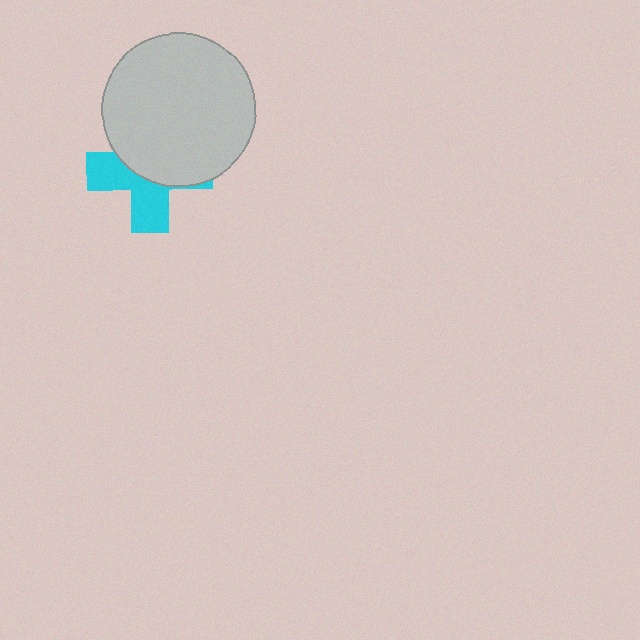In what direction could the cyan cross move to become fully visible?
The cyan cross could move down. That would shift it out from behind the light gray circle entirely.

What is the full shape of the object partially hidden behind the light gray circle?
The partially hidden object is a cyan cross.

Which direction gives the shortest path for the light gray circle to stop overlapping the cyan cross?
Moving up gives the shortest separation.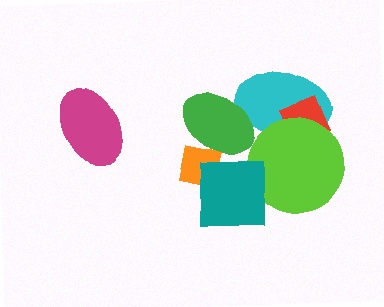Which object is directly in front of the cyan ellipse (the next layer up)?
The red diamond is directly in front of the cyan ellipse.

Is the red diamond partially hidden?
Yes, it is partially covered by another shape.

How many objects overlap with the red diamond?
2 objects overlap with the red diamond.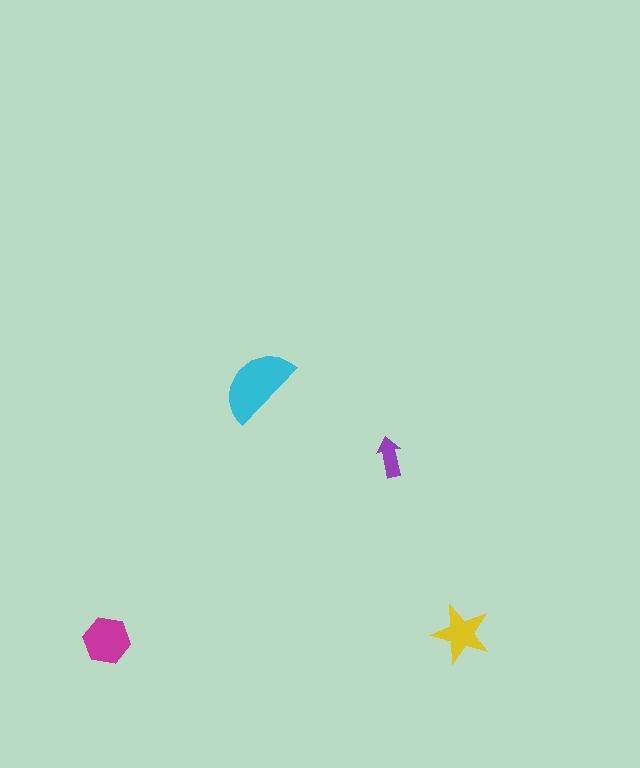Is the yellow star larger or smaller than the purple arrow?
Larger.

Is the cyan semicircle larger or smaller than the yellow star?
Larger.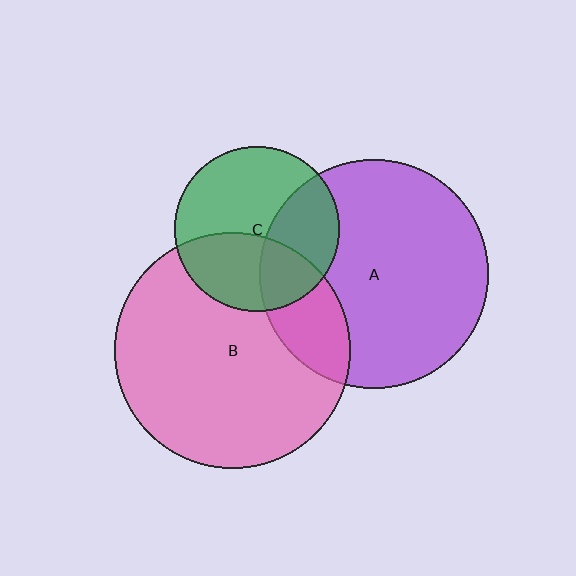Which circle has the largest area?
Circle B (pink).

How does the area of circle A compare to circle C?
Approximately 1.9 times.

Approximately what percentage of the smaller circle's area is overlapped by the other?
Approximately 40%.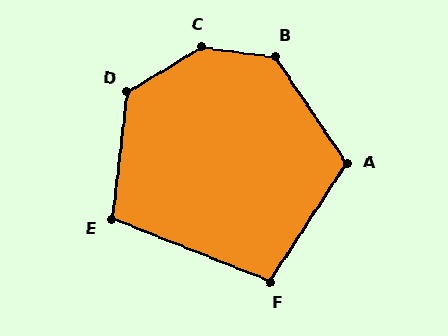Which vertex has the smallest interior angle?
F, at approximately 101 degrees.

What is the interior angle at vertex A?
Approximately 113 degrees (obtuse).